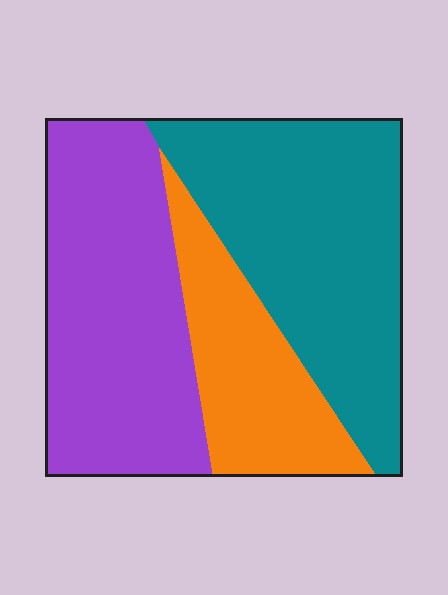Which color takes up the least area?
Orange, at roughly 20%.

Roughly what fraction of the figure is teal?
Teal covers 40% of the figure.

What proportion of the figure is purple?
Purple covers roughly 40% of the figure.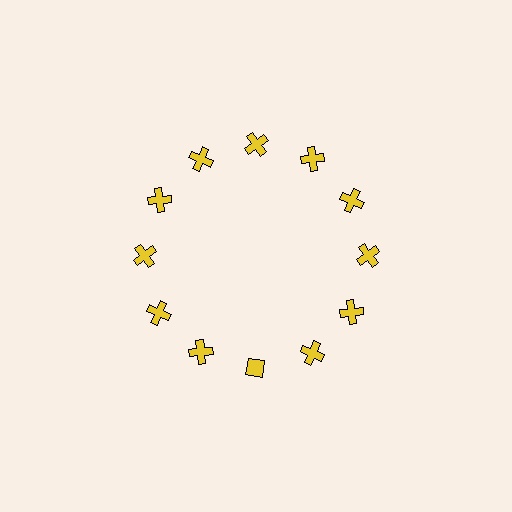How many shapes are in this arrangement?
There are 12 shapes arranged in a ring pattern.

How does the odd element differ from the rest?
It has a different shape: diamond instead of cross.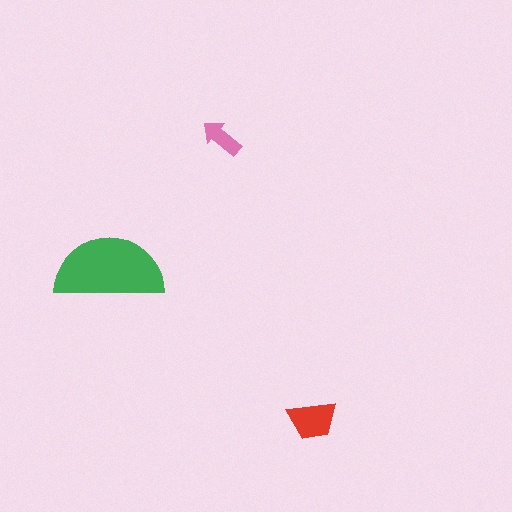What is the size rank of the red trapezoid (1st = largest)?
2nd.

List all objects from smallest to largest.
The pink arrow, the red trapezoid, the green semicircle.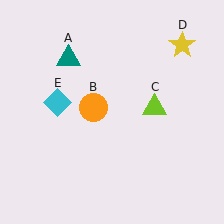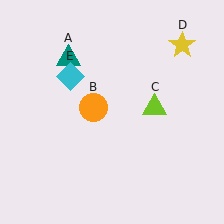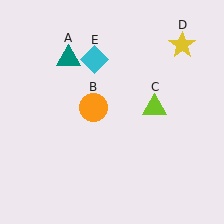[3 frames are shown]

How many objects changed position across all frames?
1 object changed position: cyan diamond (object E).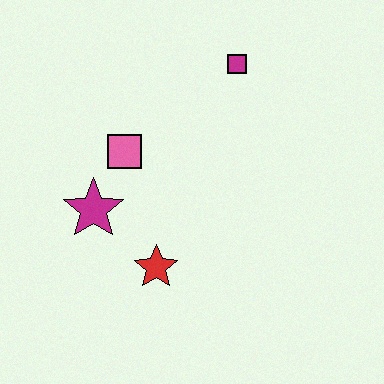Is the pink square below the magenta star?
No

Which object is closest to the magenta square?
The pink square is closest to the magenta square.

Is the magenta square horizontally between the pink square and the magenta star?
No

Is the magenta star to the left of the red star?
Yes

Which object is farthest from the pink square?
The magenta square is farthest from the pink square.